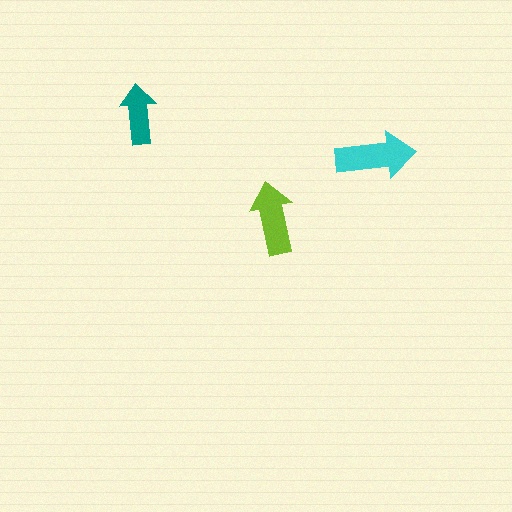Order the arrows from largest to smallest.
the cyan one, the lime one, the teal one.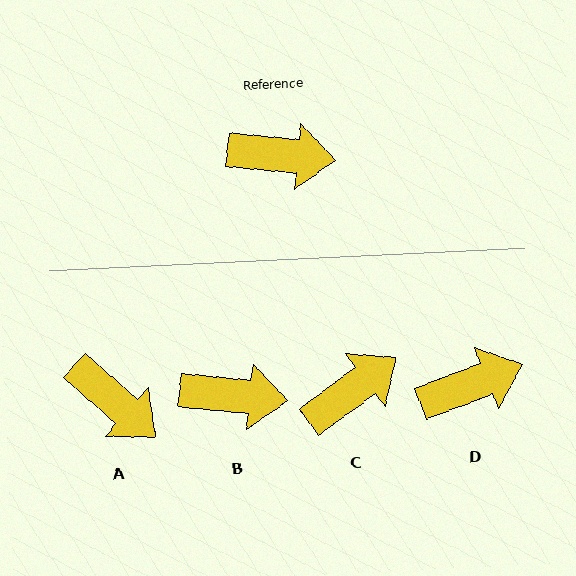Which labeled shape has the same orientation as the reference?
B.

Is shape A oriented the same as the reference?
No, it is off by about 36 degrees.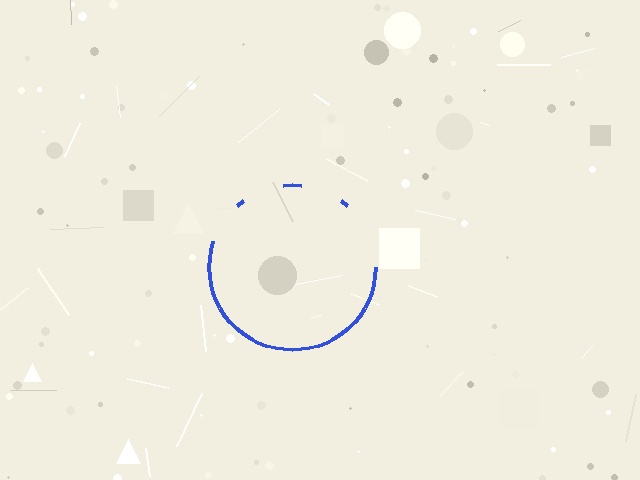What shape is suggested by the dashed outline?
The dashed outline suggests a circle.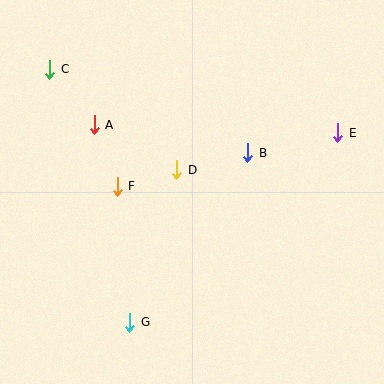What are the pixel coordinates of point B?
Point B is at (248, 153).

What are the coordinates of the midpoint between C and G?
The midpoint between C and G is at (90, 196).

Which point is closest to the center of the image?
Point D at (177, 170) is closest to the center.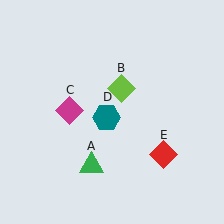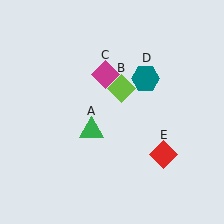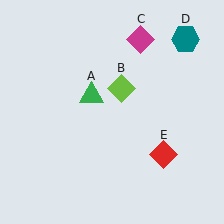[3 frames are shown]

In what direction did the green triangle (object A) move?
The green triangle (object A) moved up.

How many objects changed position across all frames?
3 objects changed position: green triangle (object A), magenta diamond (object C), teal hexagon (object D).